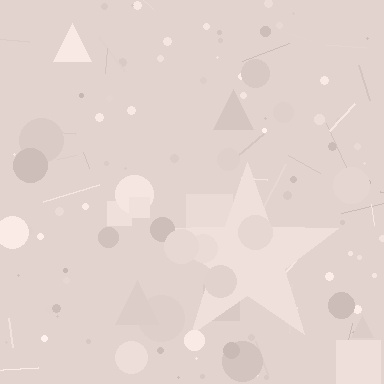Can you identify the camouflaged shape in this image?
The camouflaged shape is a star.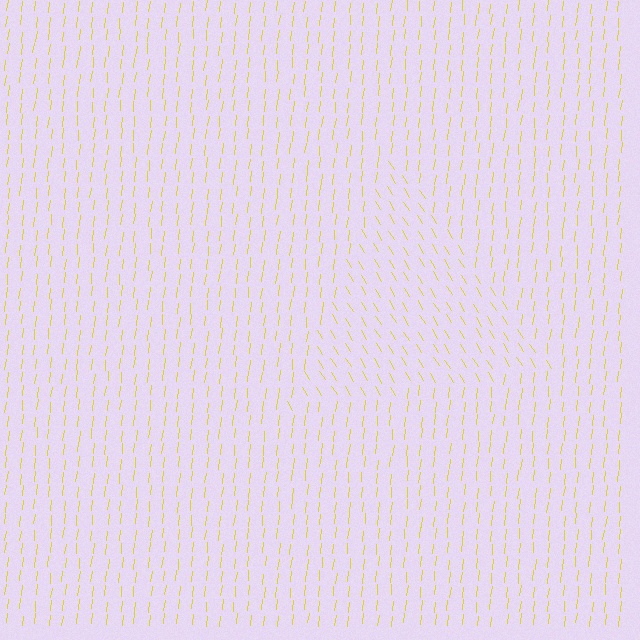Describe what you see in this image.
The image is filled with small yellow line segments. A triangle region in the image has lines oriented differently from the surrounding lines, creating a visible texture boundary.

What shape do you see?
I see a triangle.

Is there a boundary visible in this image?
Yes, there is a texture boundary formed by a change in line orientation.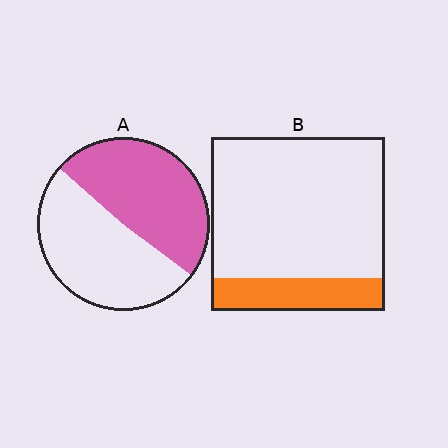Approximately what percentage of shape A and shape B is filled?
A is approximately 50% and B is approximately 20%.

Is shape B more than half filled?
No.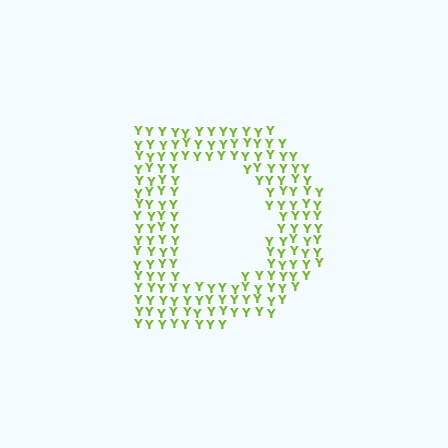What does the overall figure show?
The overall figure shows the letter D.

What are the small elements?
The small elements are letter Y's.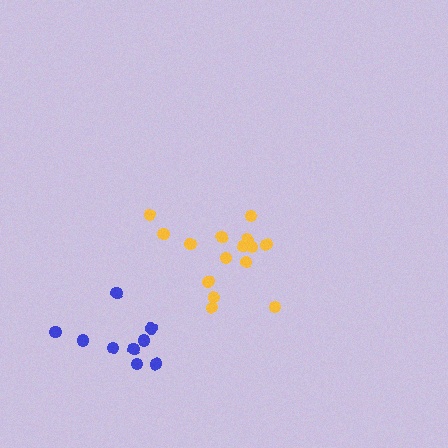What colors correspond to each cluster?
The clusters are colored: blue, yellow.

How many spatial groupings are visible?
There are 2 spatial groupings.